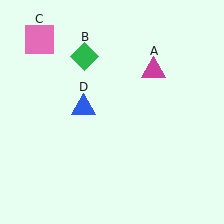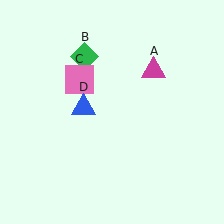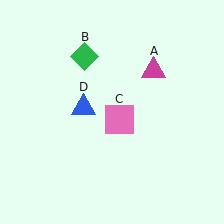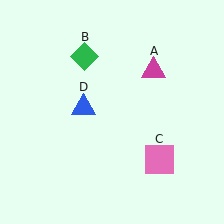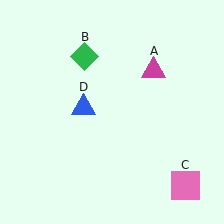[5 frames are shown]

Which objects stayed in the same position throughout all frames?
Magenta triangle (object A) and green diamond (object B) and blue triangle (object D) remained stationary.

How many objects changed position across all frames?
1 object changed position: pink square (object C).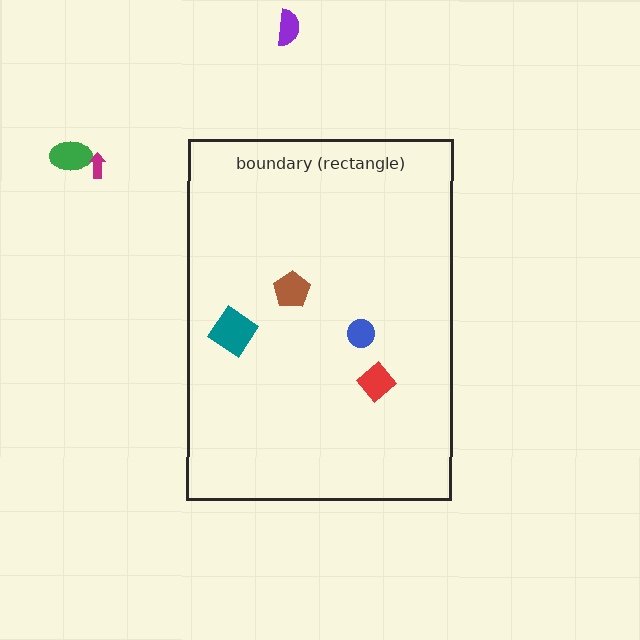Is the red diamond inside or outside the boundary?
Inside.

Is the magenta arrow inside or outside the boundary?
Outside.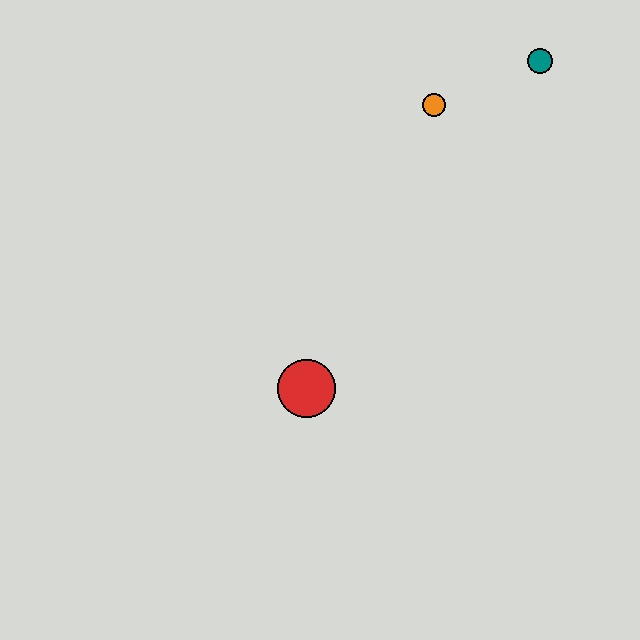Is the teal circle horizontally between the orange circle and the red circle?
No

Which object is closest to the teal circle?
The orange circle is closest to the teal circle.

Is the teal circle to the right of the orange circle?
Yes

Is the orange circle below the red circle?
No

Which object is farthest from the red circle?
The teal circle is farthest from the red circle.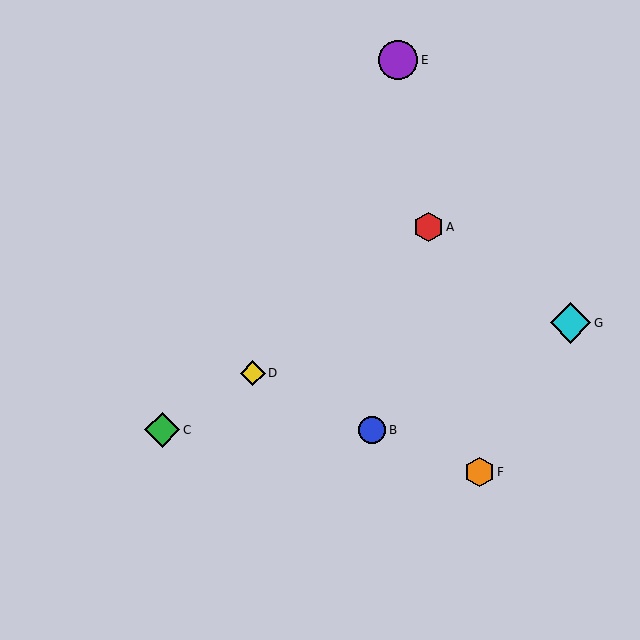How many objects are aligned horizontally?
2 objects (B, C) are aligned horizontally.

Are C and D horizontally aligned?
No, C is at y≈430 and D is at y≈373.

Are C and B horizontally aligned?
Yes, both are at y≈430.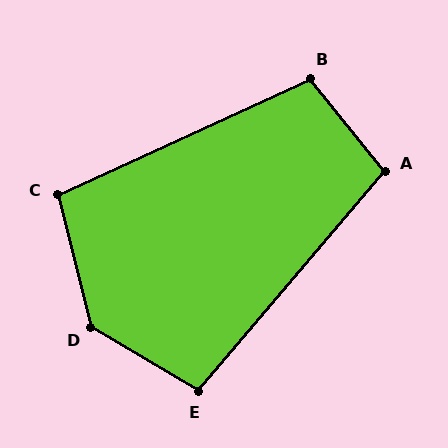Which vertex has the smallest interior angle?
E, at approximately 100 degrees.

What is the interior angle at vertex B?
Approximately 104 degrees (obtuse).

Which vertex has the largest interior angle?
D, at approximately 134 degrees.